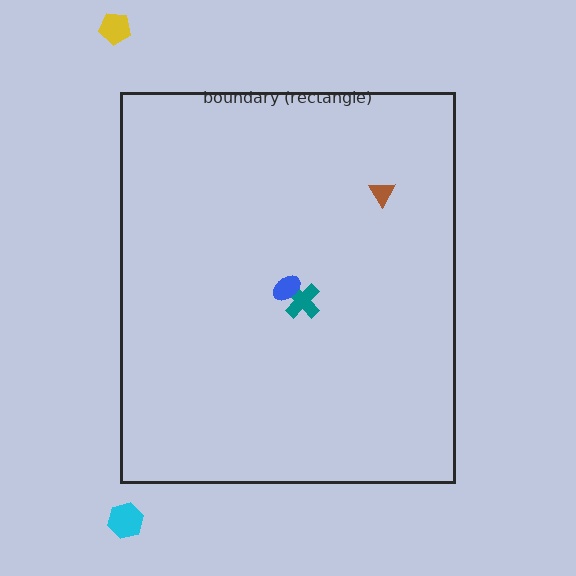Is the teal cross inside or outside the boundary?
Inside.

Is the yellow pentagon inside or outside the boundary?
Outside.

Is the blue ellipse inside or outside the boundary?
Inside.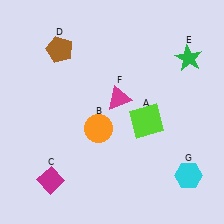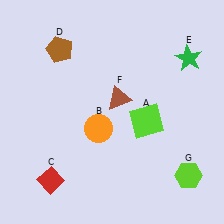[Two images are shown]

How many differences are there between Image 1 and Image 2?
There are 3 differences between the two images.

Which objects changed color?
C changed from magenta to red. F changed from magenta to brown. G changed from cyan to lime.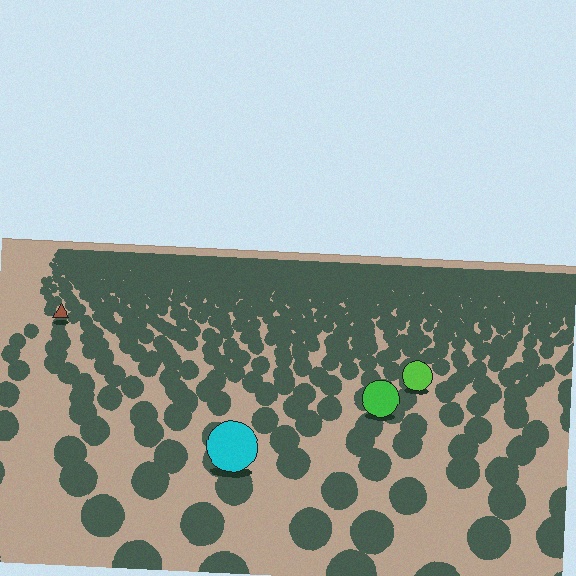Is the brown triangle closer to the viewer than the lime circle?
No. The lime circle is closer — you can tell from the texture gradient: the ground texture is coarser near it.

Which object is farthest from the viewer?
The brown triangle is farthest from the viewer. It appears smaller and the ground texture around it is denser.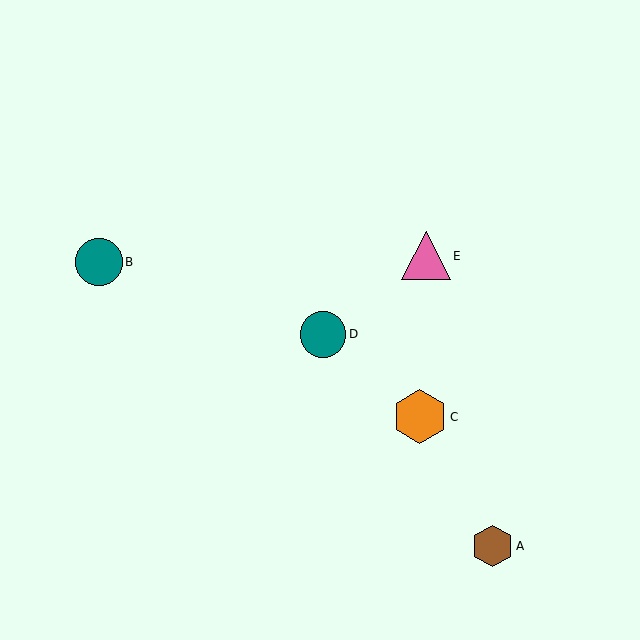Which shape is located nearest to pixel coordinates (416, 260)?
The pink triangle (labeled E) at (426, 256) is nearest to that location.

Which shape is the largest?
The orange hexagon (labeled C) is the largest.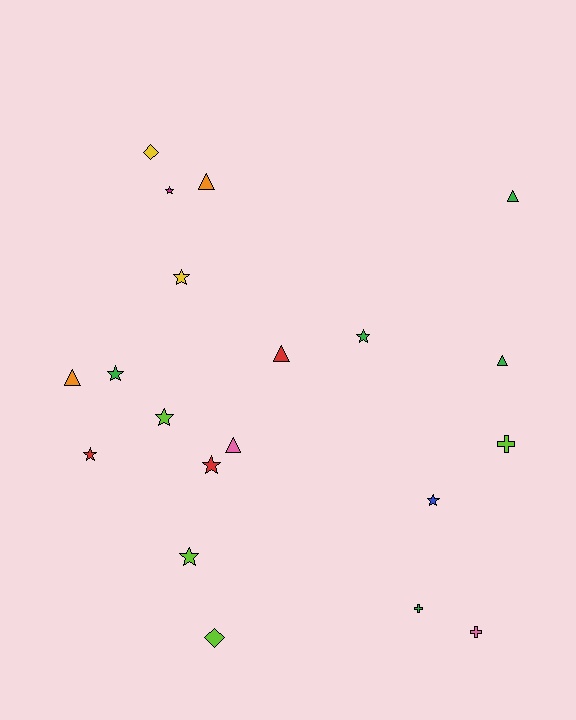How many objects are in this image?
There are 20 objects.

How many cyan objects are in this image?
There are no cyan objects.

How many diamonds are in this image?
There are 2 diamonds.